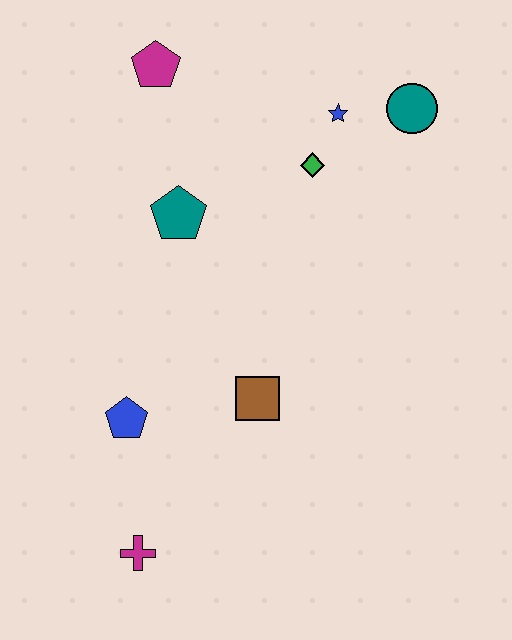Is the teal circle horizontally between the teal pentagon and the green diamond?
No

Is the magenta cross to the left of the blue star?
Yes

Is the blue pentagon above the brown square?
No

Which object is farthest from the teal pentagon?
The magenta cross is farthest from the teal pentagon.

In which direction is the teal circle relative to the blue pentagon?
The teal circle is above the blue pentagon.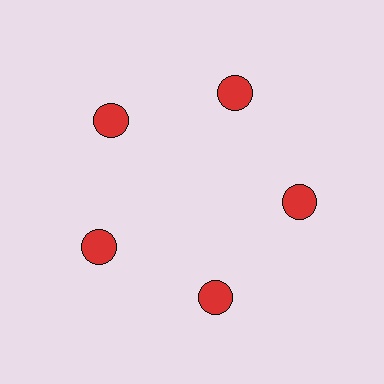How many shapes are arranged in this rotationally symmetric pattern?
There are 5 shapes, arranged in 5 groups of 1.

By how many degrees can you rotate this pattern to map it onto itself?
The pattern maps onto itself every 72 degrees of rotation.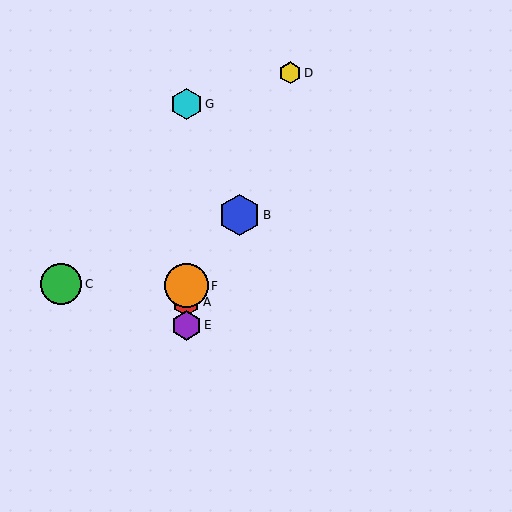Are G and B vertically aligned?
No, G is at x≈186 and B is at x≈240.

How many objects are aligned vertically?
4 objects (A, E, F, G) are aligned vertically.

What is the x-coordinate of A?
Object A is at x≈186.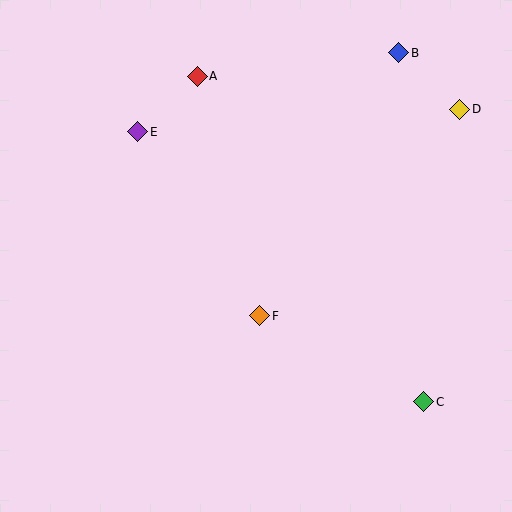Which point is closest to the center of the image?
Point F at (260, 316) is closest to the center.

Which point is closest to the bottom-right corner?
Point C is closest to the bottom-right corner.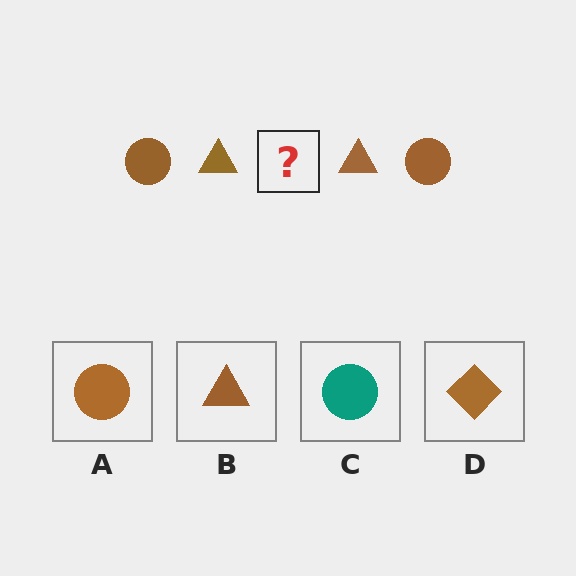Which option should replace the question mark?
Option A.